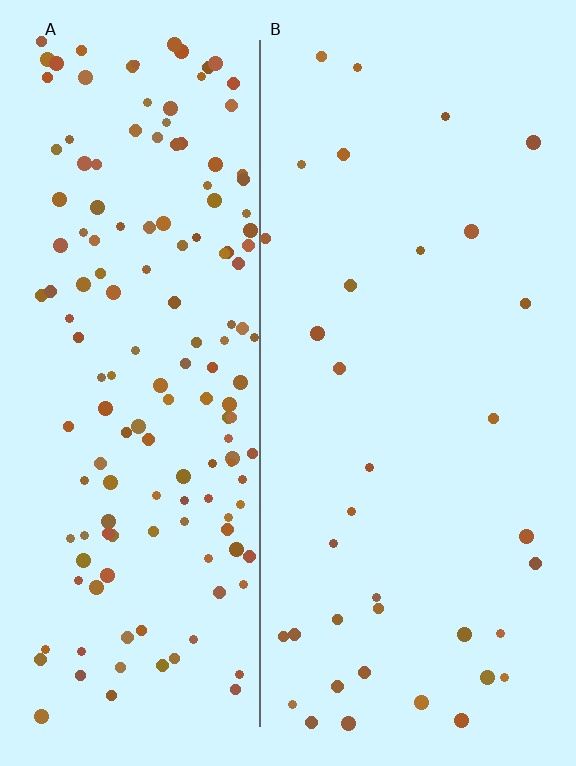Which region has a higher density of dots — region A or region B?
A (the left).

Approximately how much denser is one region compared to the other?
Approximately 4.5× — region A over region B.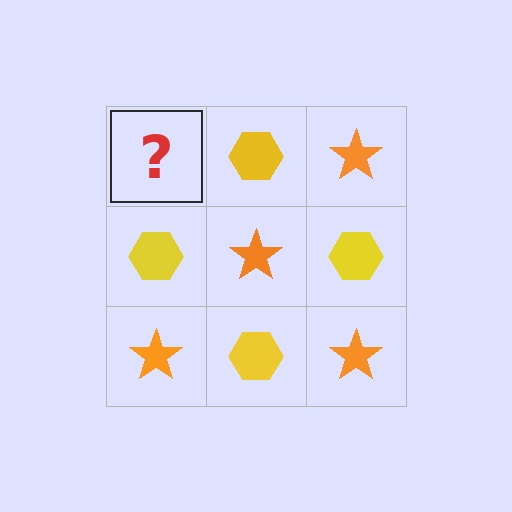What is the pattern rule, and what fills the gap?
The rule is that it alternates orange star and yellow hexagon in a checkerboard pattern. The gap should be filled with an orange star.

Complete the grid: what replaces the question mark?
The question mark should be replaced with an orange star.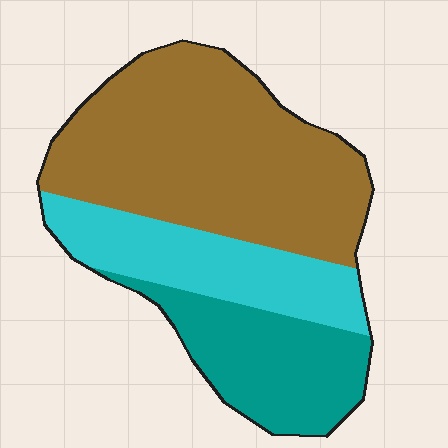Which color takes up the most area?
Brown, at roughly 55%.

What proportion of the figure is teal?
Teal covers about 25% of the figure.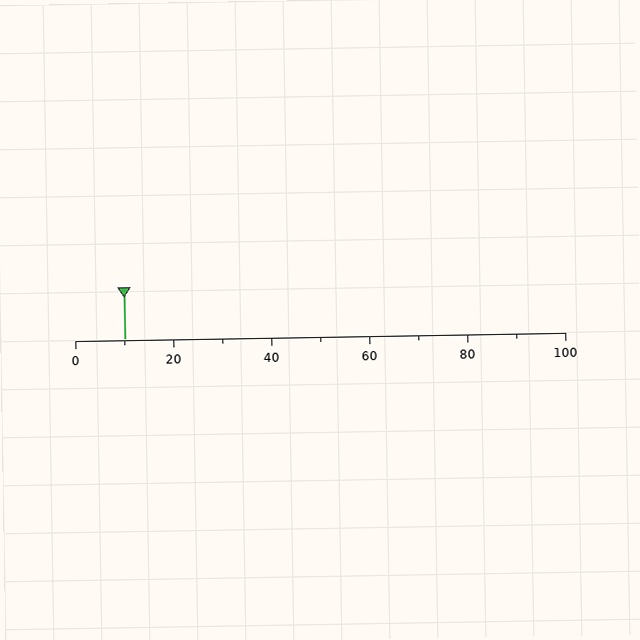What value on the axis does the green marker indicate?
The marker indicates approximately 10.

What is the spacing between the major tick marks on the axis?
The major ticks are spaced 20 apart.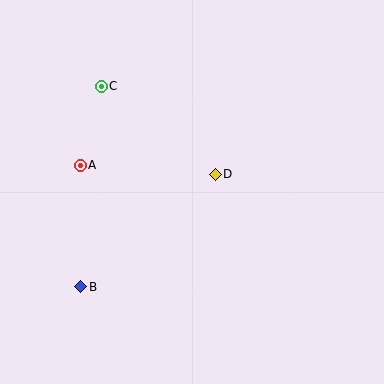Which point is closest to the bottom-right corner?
Point D is closest to the bottom-right corner.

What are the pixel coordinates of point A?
Point A is at (80, 165).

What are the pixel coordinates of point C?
Point C is at (101, 86).